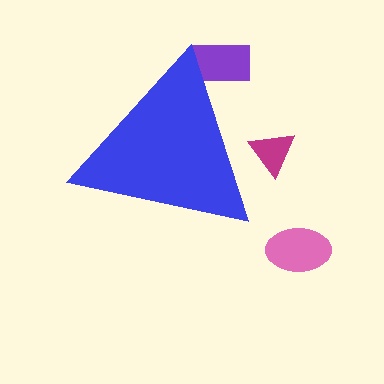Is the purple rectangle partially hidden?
Yes, the purple rectangle is partially hidden behind the blue triangle.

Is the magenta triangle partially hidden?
Yes, the magenta triangle is partially hidden behind the blue triangle.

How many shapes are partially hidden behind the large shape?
2 shapes are partially hidden.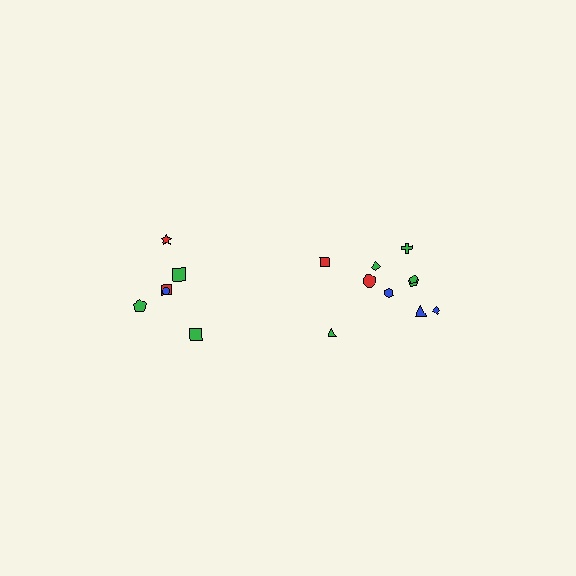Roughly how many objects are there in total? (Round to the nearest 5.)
Roughly 15 objects in total.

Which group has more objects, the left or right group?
The right group.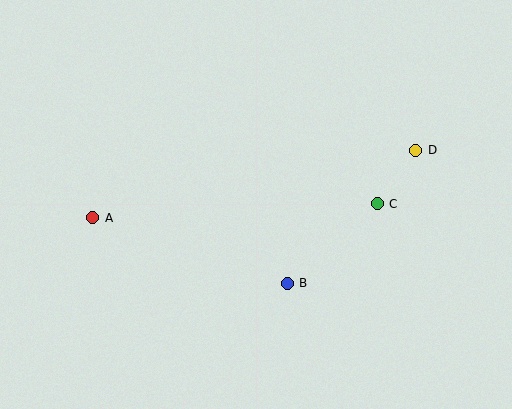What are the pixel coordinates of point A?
Point A is at (93, 218).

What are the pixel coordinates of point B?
Point B is at (287, 283).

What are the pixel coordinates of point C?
Point C is at (377, 204).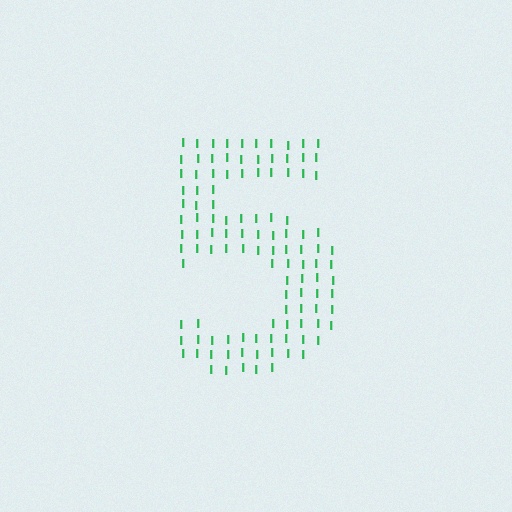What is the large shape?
The large shape is the digit 5.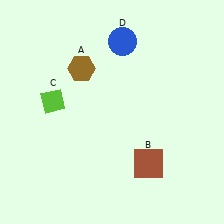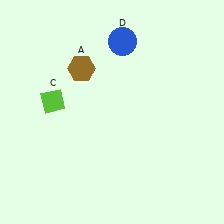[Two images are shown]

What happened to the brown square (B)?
The brown square (B) was removed in Image 2. It was in the bottom-right area of Image 1.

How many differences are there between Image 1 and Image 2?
There is 1 difference between the two images.